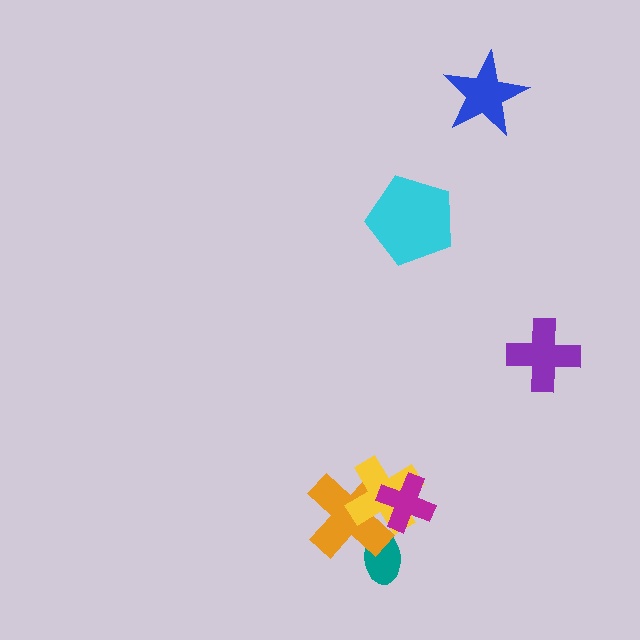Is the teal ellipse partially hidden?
Yes, it is partially covered by another shape.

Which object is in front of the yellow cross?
The magenta cross is in front of the yellow cross.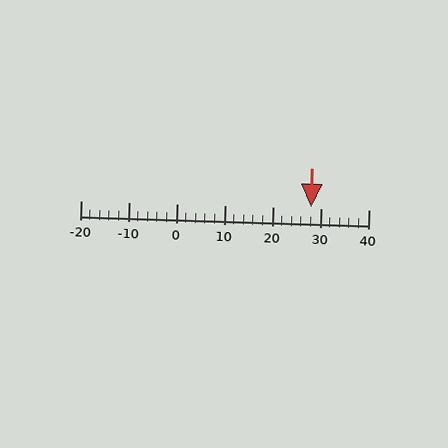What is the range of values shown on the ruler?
The ruler shows values from -20 to 40.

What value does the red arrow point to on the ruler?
The red arrow points to approximately 28.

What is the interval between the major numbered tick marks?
The major tick marks are spaced 10 units apart.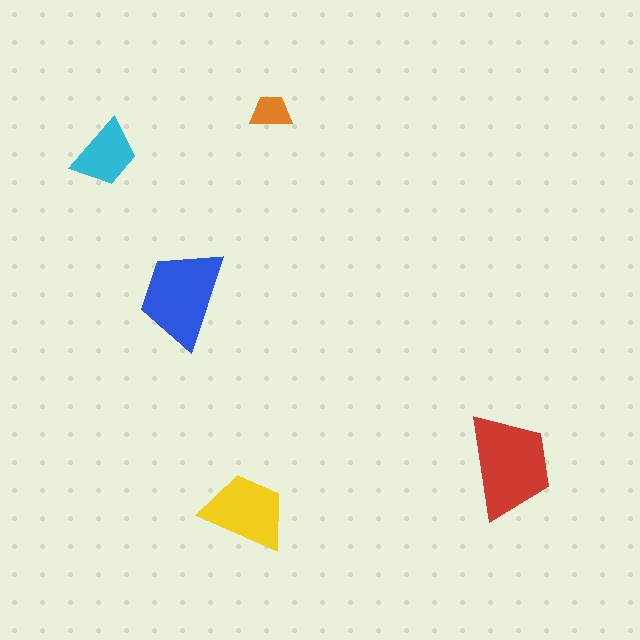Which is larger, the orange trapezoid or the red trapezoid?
The red one.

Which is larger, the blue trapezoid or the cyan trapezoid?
The blue one.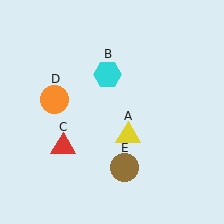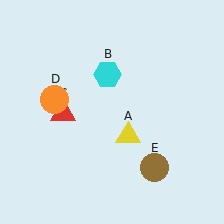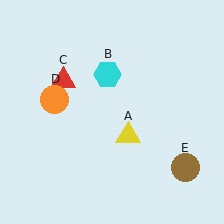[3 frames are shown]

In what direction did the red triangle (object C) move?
The red triangle (object C) moved up.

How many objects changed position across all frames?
2 objects changed position: red triangle (object C), brown circle (object E).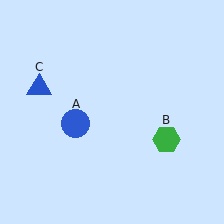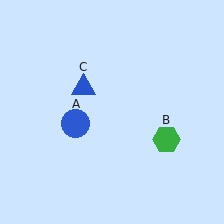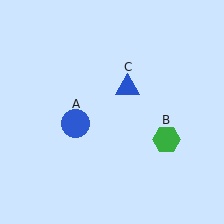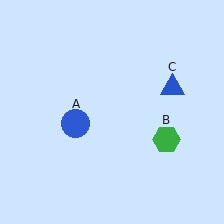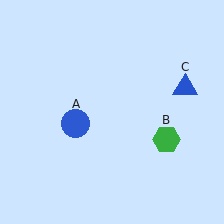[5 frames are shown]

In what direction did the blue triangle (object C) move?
The blue triangle (object C) moved right.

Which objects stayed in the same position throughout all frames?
Blue circle (object A) and green hexagon (object B) remained stationary.